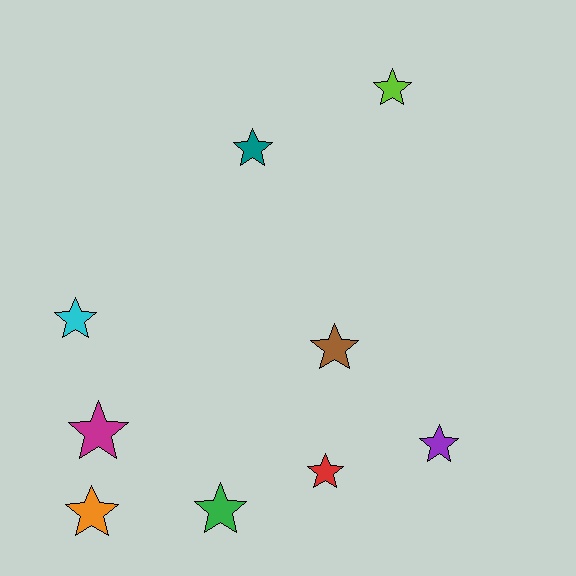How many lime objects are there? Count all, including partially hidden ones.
There is 1 lime object.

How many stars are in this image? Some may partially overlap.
There are 9 stars.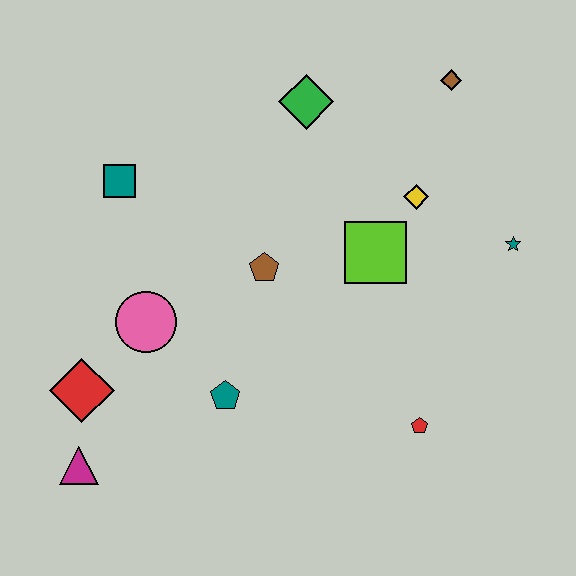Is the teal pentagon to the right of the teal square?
Yes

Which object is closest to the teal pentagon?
The pink circle is closest to the teal pentagon.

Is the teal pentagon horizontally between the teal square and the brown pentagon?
Yes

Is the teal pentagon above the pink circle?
No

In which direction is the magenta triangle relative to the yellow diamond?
The magenta triangle is to the left of the yellow diamond.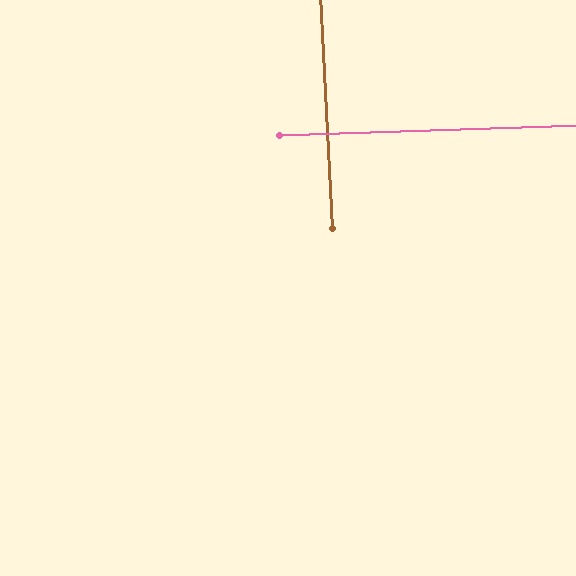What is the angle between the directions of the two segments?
Approximately 89 degrees.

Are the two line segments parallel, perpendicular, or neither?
Perpendicular — they meet at approximately 89°.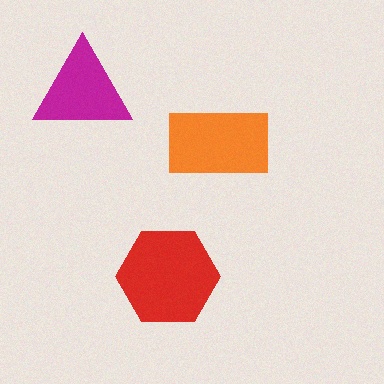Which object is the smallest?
The magenta triangle.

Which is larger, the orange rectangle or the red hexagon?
The red hexagon.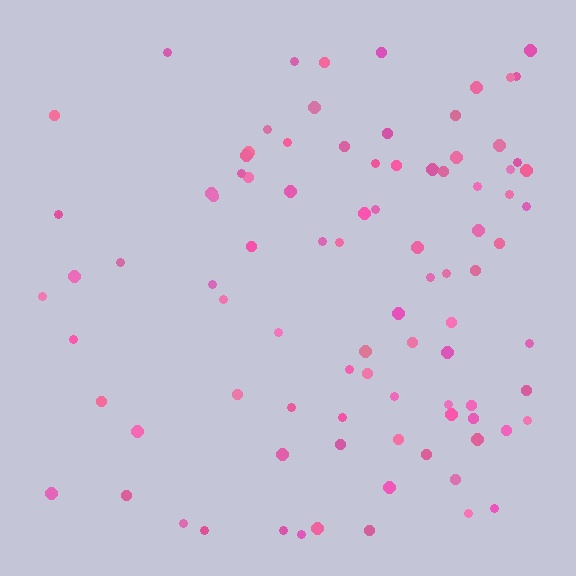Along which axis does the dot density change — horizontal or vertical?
Horizontal.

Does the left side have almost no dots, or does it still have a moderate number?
Still a moderate number, just noticeably fewer than the right.